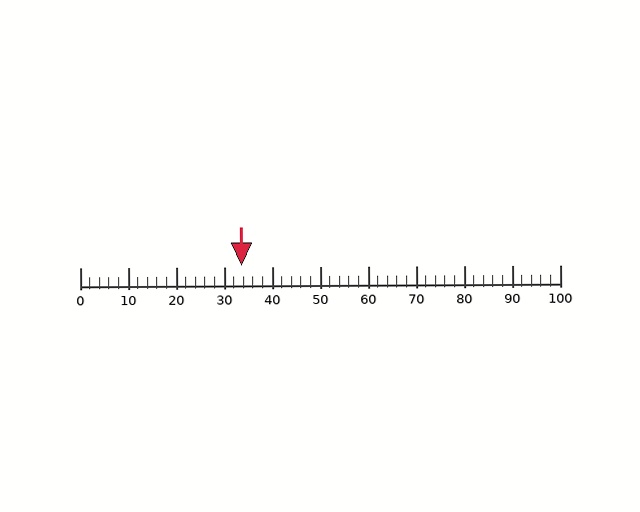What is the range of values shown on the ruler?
The ruler shows values from 0 to 100.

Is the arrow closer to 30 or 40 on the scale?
The arrow is closer to 30.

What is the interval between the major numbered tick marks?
The major tick marks are spaced 10 units apart.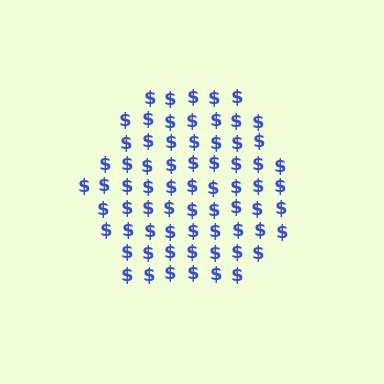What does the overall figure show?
The overall figure shows a hexagon.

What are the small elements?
The small elements are dollar signs.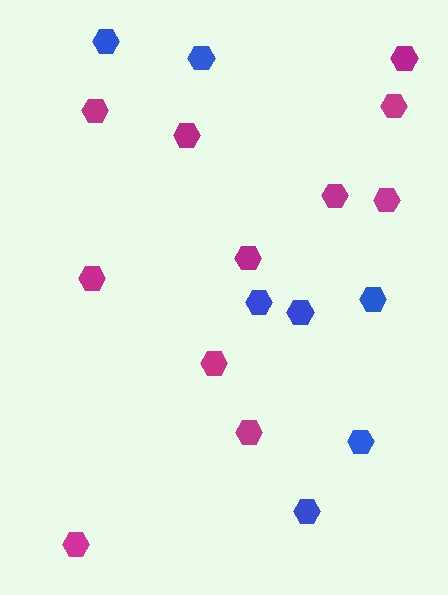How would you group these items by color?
There are 2 groups: one group of magenta hexagons (11) and one group of blue hexagons (7).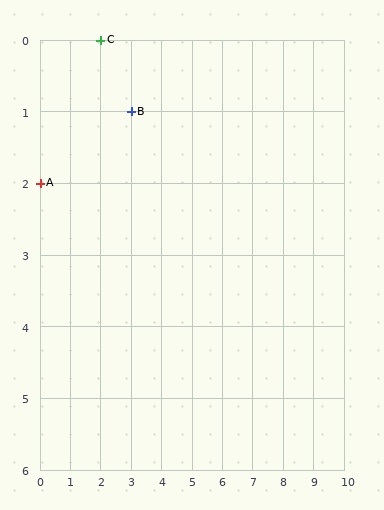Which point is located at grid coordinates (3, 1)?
Point B is at (3, 1).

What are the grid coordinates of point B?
Point B is at grid coordinates (3, 1).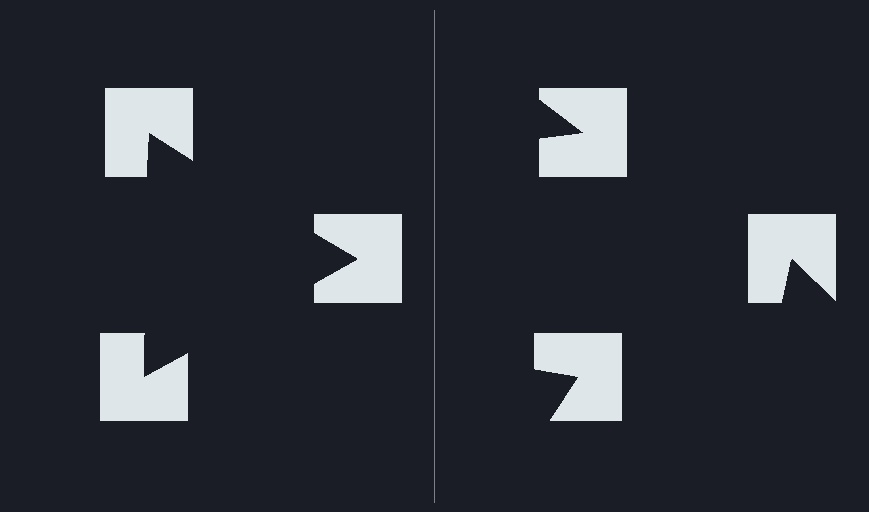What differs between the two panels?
The notched squares are positioned identically on both sides; only the wedge orientations differ. On the left they align to a triangle; on the right they are misaligned.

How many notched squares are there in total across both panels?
6 — 3 on each side.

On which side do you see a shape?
An illusory triangle appears on the left side. On the right side the wedge cuts are rotated, so no coherent shape forms.